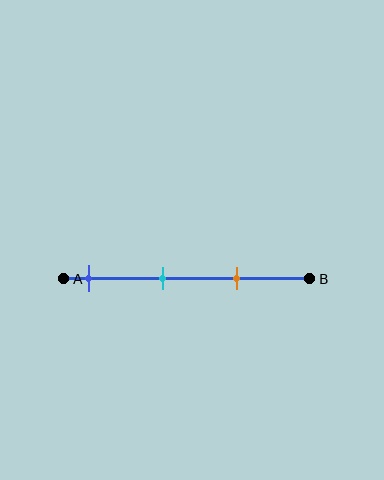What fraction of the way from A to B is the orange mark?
The orange mark is approximately 70% (0.7) of the way from A to B.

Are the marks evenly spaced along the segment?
Yes, the marks are approximately evenly spaced.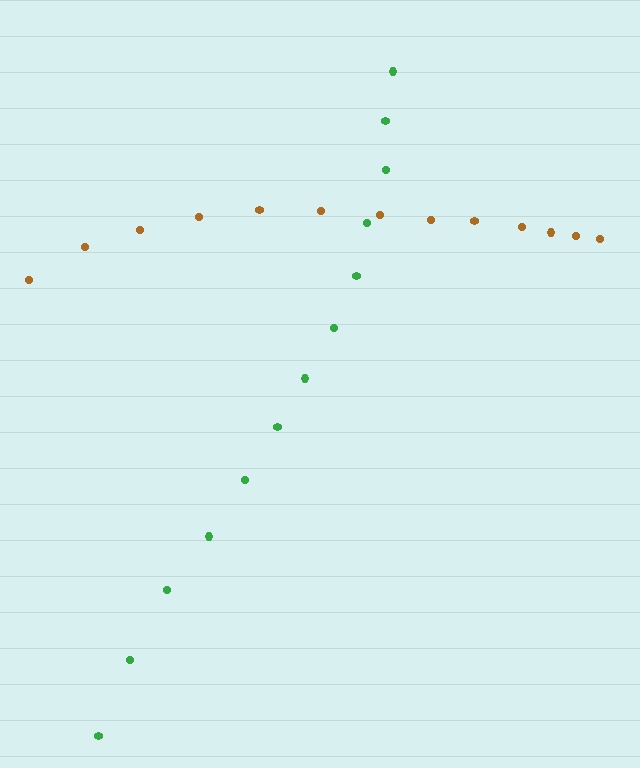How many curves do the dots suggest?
There are 2 distinct paths.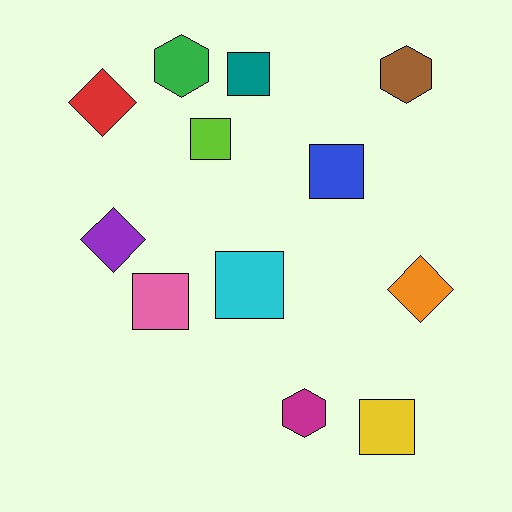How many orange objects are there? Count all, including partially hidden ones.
There is 1 orange object.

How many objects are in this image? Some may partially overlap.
There are 12 objects.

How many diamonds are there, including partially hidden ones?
There are 3 diamonds.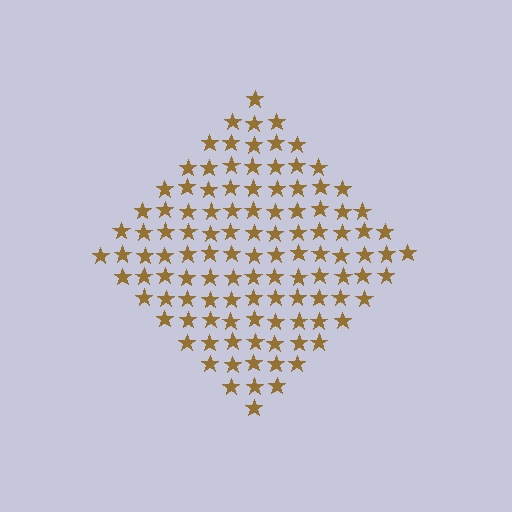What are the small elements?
The small elements are stars.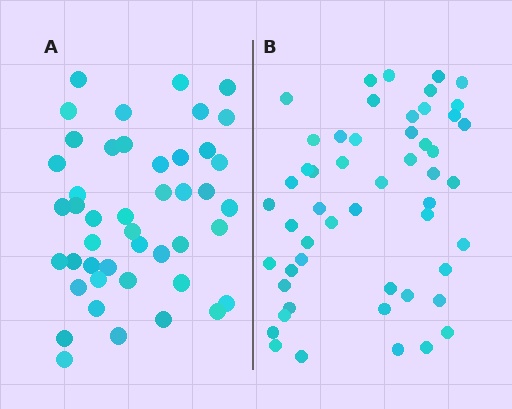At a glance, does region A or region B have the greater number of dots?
Region B (the right region) has more dots.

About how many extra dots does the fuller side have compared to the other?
Region B has roughly 8 or so more dots than region A.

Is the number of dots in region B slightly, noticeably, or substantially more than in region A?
Region B has only slightly more — the two regions are fairly close. The ratio is roughly 1.2 to 1.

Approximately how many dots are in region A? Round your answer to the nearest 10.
About 40 dots. (The exact count is 45, which rounds to 40.)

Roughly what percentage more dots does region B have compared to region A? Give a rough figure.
About 15% more.